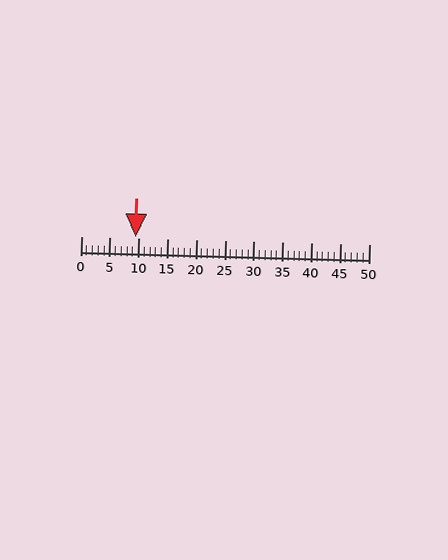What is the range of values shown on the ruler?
The ruler shows values from 0 to 50.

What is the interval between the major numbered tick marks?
The major tick marks are spaced 5 units apart.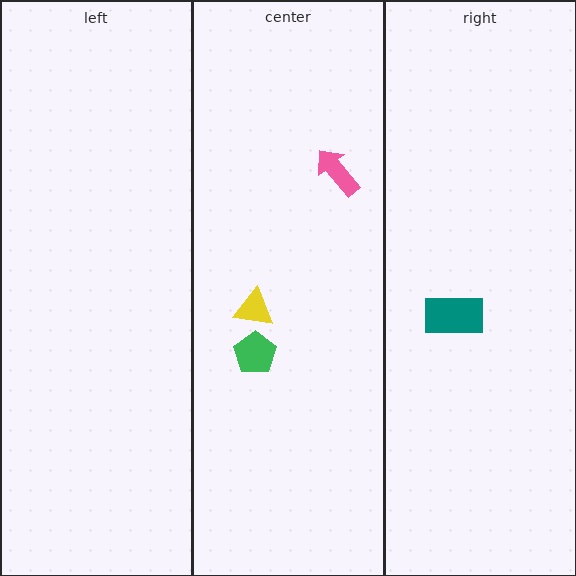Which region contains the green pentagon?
The center region.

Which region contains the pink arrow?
The center region.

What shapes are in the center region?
The yellow triangle, the pink arrow, the green pentagon.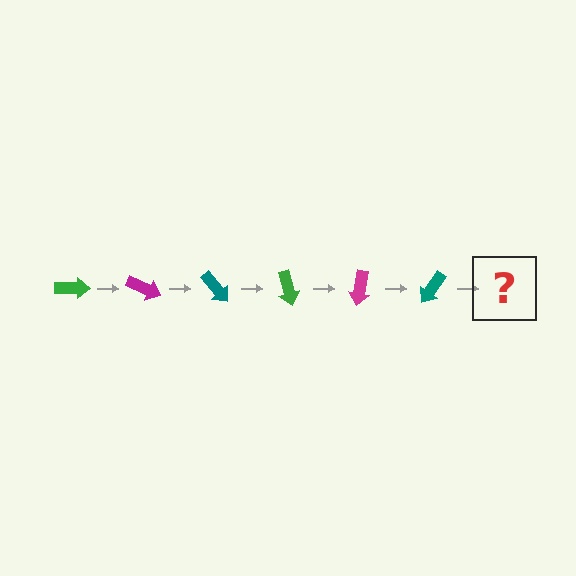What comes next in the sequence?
The next element should be a green arrow, rotated 150 degrees from the start.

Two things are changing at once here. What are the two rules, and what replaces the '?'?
The two rules are that it rotates 25 degrees each step and the color cycles through green, magenta, and teal. The '?' should be a green arrow, rotated 150 degrees from the start.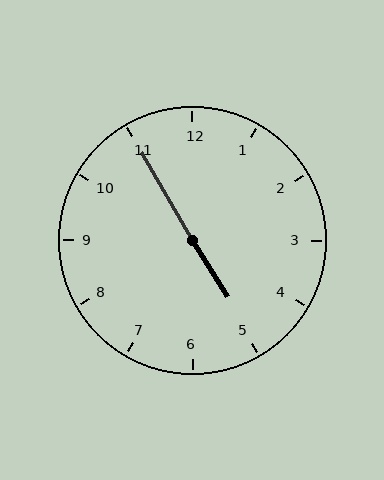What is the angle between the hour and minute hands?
Approximately 178 degrees.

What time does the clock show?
4:55.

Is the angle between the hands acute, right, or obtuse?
It is obtuse.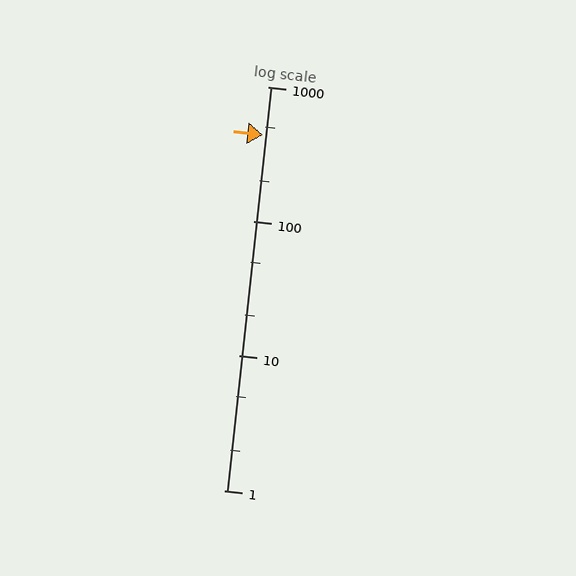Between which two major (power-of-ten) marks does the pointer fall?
The pointer is between 100 and 1000.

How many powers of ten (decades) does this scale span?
The scale spans 3 decades, from 1 to 1000.